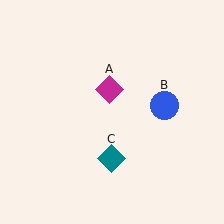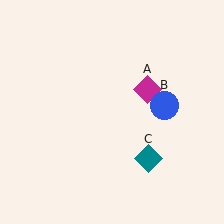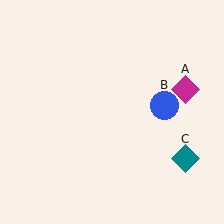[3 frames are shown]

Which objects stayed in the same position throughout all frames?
Blue circle (object B) remained stationary.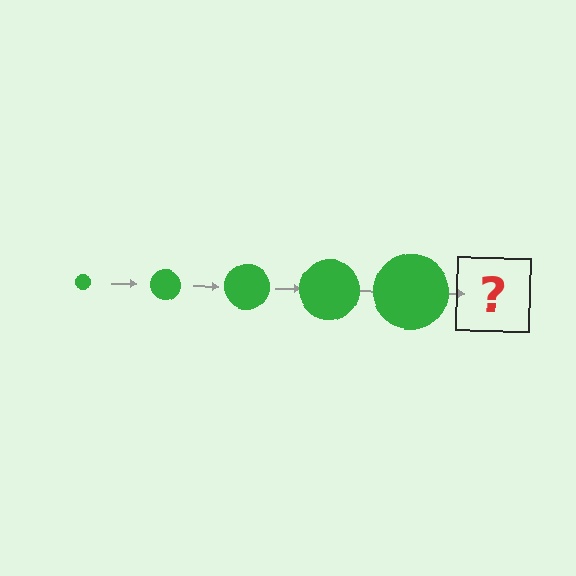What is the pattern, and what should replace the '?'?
The pattern is that the circle gets progressively larger each step. The '?' should be a green circle, larger than the previous one.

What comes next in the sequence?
The next element should be a green circle, larger than the previous one.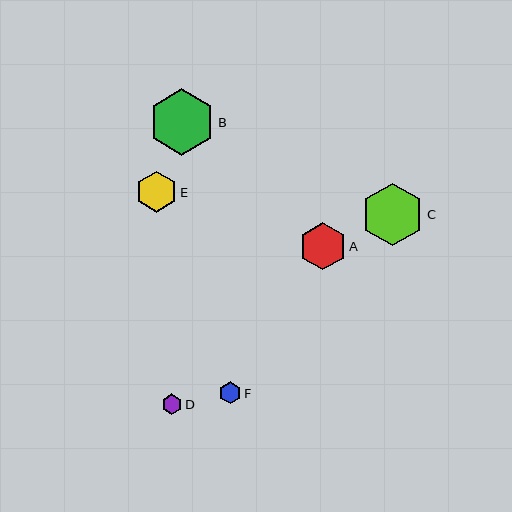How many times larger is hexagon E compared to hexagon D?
Hexagon E is approximately 2.0 times the size of hexagon D.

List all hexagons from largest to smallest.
From largest to smallest: B, C, A, E, F, D.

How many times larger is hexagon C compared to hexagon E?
Hexagon C is approximately 1.5 times the size of hexagon E.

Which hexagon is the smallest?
Hexagon D is the smallest with a size of approximately 20 pixels.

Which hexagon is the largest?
Hexagon B is the largest with a size of approximately 66 pixels.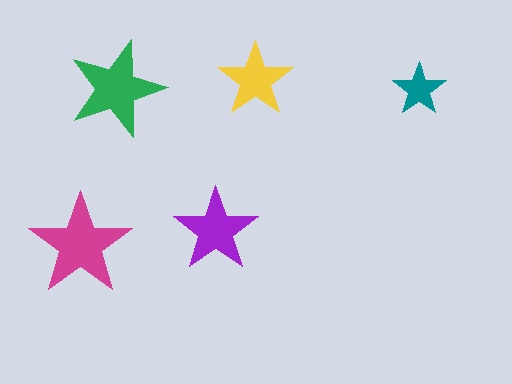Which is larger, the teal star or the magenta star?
The magenta one.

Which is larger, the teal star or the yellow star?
The yellow one.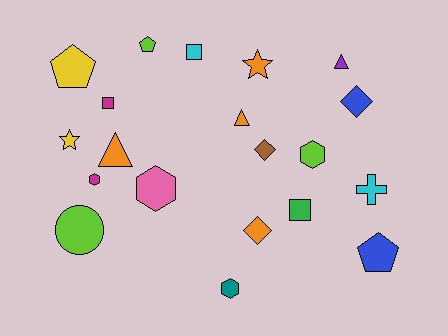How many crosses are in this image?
There is 1 cross.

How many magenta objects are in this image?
There are 2 magenta objects.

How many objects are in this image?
There are 20 objects.